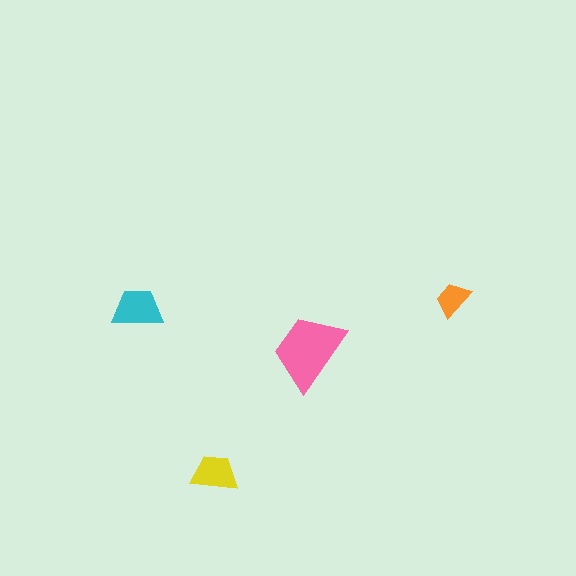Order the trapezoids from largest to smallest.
the pink one, the cyan one, the yellow one, the orange one.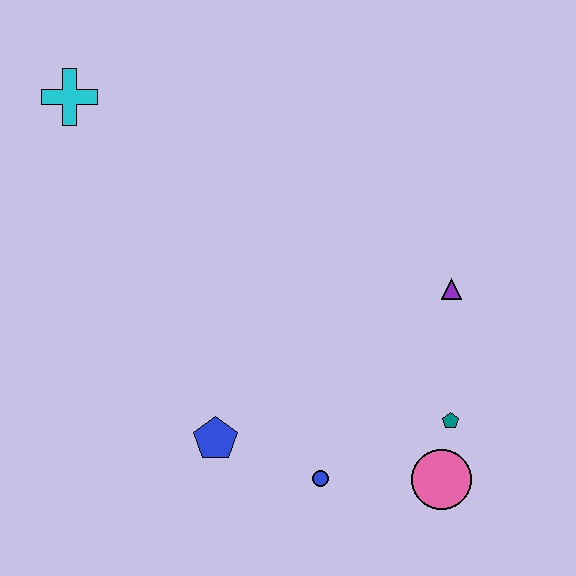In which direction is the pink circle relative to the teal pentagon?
The pink circle is below the teal pentagon.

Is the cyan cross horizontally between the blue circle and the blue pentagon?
No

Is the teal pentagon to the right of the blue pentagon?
Yes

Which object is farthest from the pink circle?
The cyan cross is farthest from the pink circle.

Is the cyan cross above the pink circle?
Yes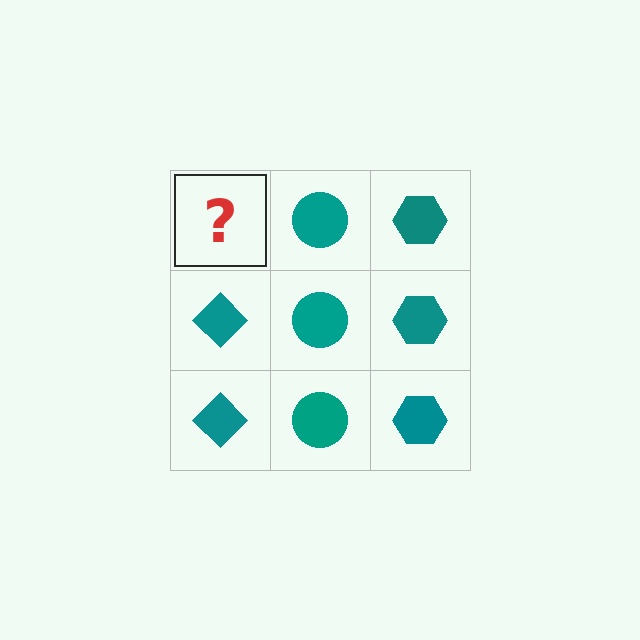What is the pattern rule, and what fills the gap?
The rule is that each column has a consistent shape. The gap should be filled with a teal diamond.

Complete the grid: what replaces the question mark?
The question mark should be replaced with a teal diamond.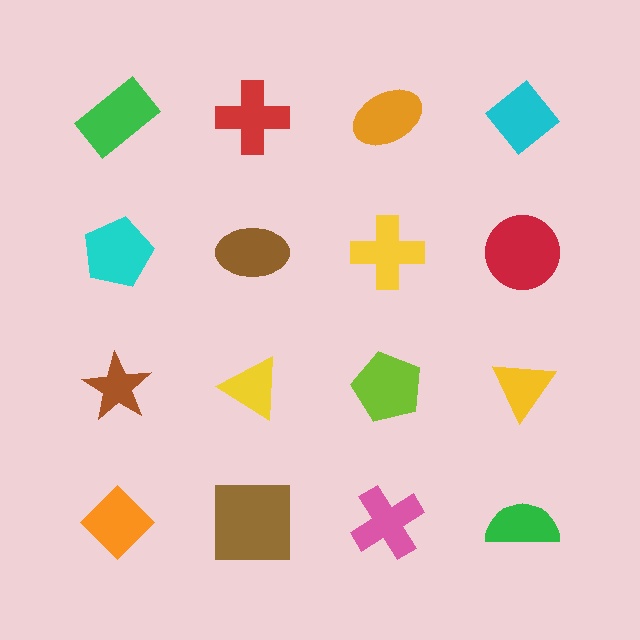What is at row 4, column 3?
A pink cross.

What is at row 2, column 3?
A yellow cross.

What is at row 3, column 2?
A yellow triangle.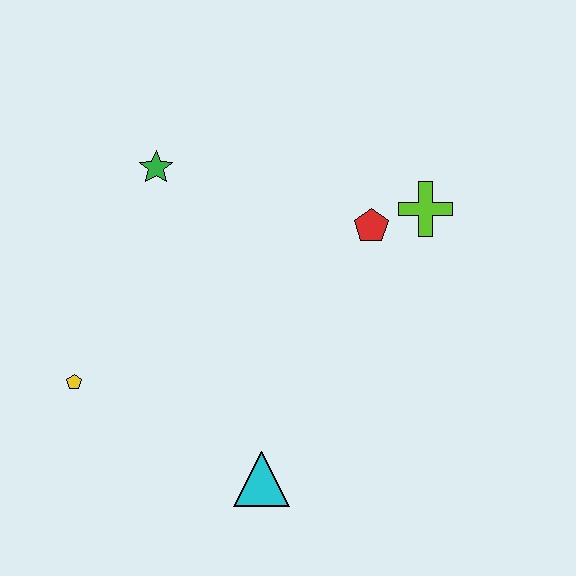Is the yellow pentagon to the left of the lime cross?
Yes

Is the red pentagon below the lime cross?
Yes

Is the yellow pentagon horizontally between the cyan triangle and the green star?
No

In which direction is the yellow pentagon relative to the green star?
The yellow pentagon is below the green star.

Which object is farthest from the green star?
The cyan triangle is farthest from the green star.